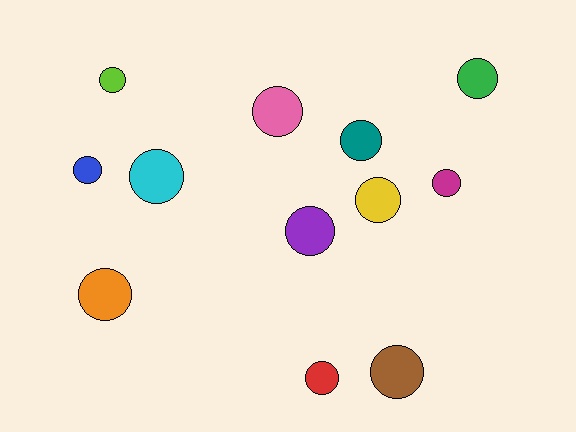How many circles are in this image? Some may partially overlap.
There are 12 circles.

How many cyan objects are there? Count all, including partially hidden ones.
There is 1 cyan object.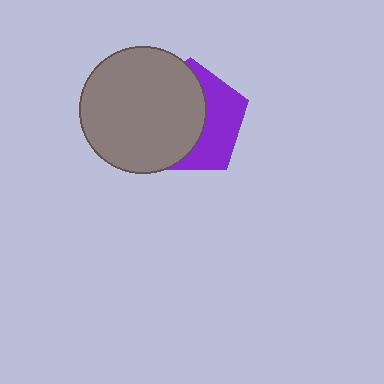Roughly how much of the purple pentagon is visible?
A small part of it is visible (roughly 41%).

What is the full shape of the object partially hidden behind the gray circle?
The partially hidden object is a purple pentagon.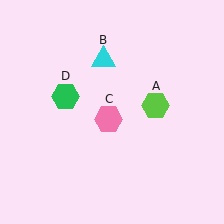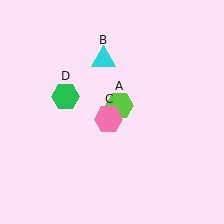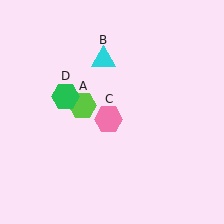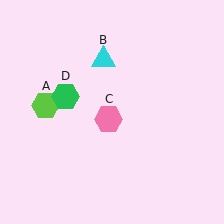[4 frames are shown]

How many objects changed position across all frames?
1 object changed position: lime hexagon (object A).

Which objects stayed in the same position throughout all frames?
Cyan triangle (object B) and pink hexagon (object C) and green hexagon (object D) remained stationary.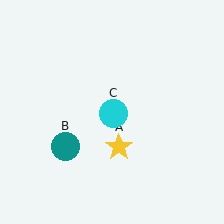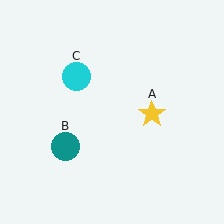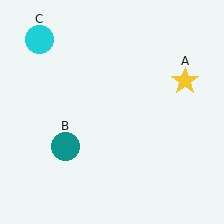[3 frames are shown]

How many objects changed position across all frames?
2 objects changed position: yellow star (object A), cyan circle (object C).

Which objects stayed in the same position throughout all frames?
Teal circle (object B) remained stationary.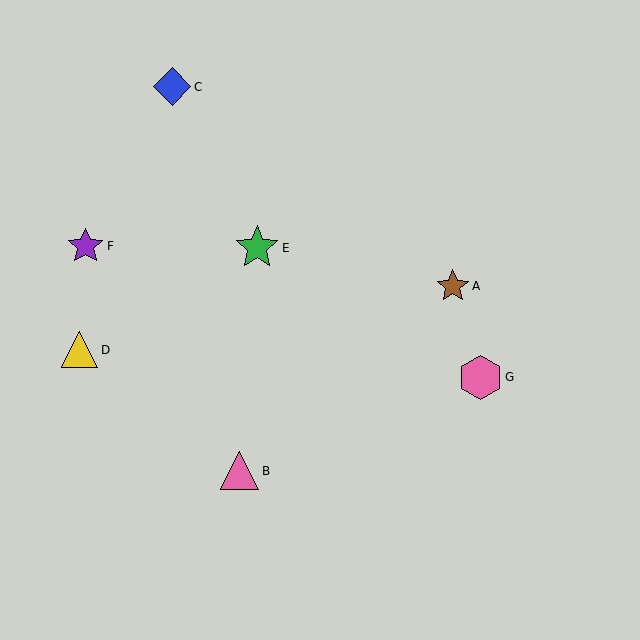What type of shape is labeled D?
Shape D is a yellow triangle.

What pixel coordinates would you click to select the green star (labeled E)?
Click at (257, 248) to select the green star E.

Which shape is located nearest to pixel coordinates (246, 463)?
The pink triangle (labeled B) at (240, 471) is nearest to that location.